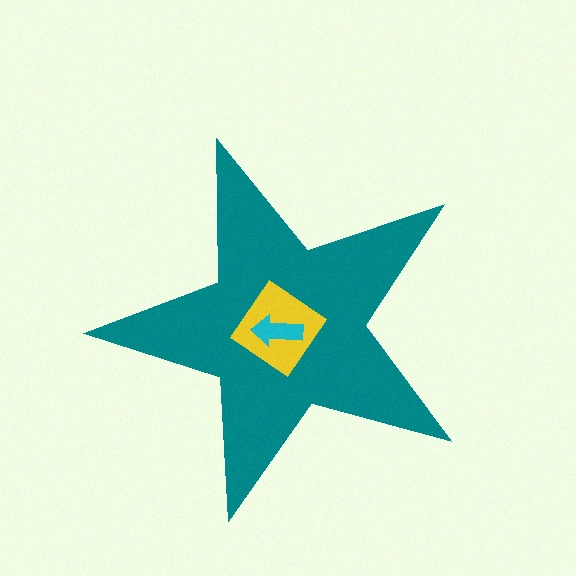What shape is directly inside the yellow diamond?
The cyan arrow.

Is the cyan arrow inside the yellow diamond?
Yes.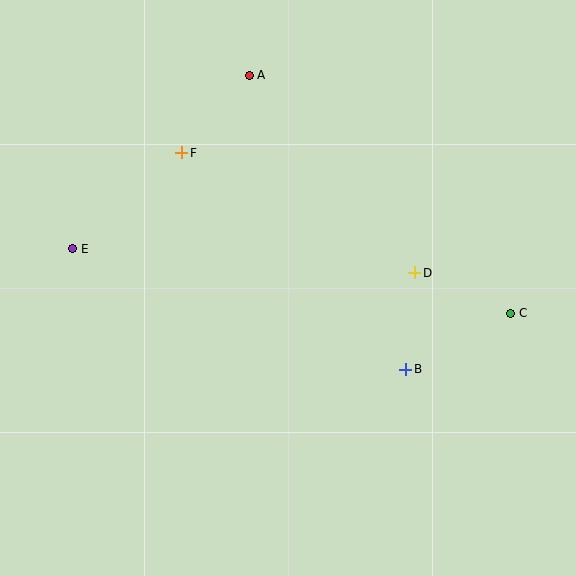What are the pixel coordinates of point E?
Point E is at (73, 249).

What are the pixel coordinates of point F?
Point F is at (182, 153).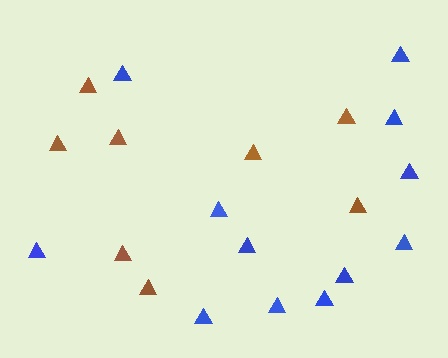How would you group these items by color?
There are 2 groups: one group of brown triangles (8) and one group of blue triangles (12).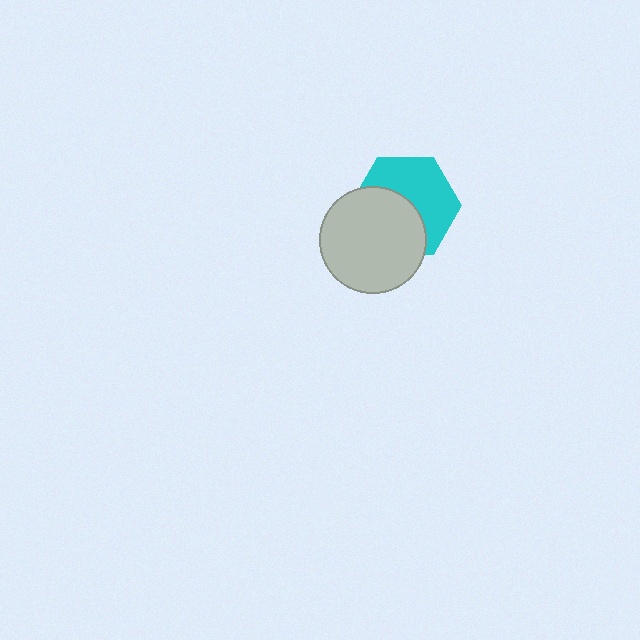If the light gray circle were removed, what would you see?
You would see the complete cyan hexagon.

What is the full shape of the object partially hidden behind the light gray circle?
The partially hidden object is a cyan hexagon.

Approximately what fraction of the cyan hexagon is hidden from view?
Roughly 48% of the cyan hexagon is hidden behind the light gray circle.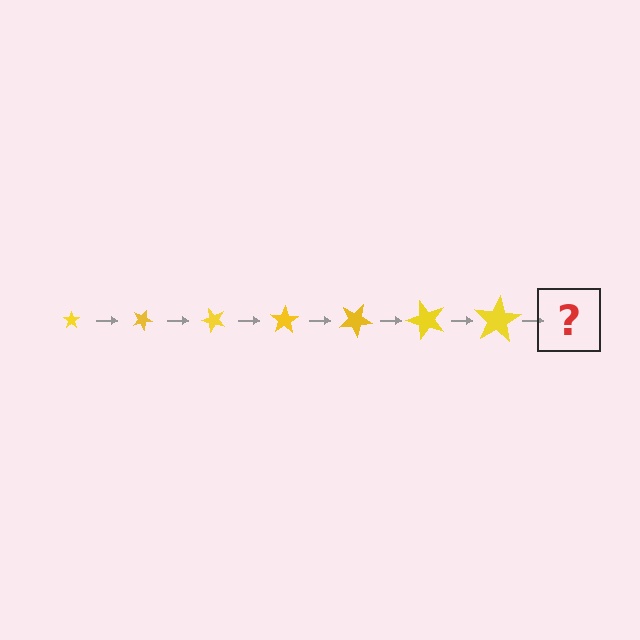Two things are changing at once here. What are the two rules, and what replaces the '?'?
The two rules are that the star grows larger each step and it rotates 25 degrees each step. The '?' should be a star, larger than the previous one and rotated 175 degrees from the start.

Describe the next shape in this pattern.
It should be a star, larger than the previous one and rotated 175 degrees from the start.